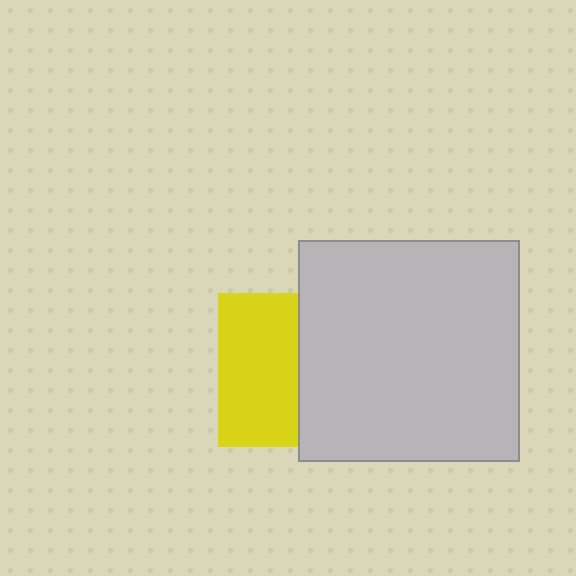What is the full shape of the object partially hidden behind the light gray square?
The partially hidden object is a yellow square.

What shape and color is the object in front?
The object in front is a light gray square.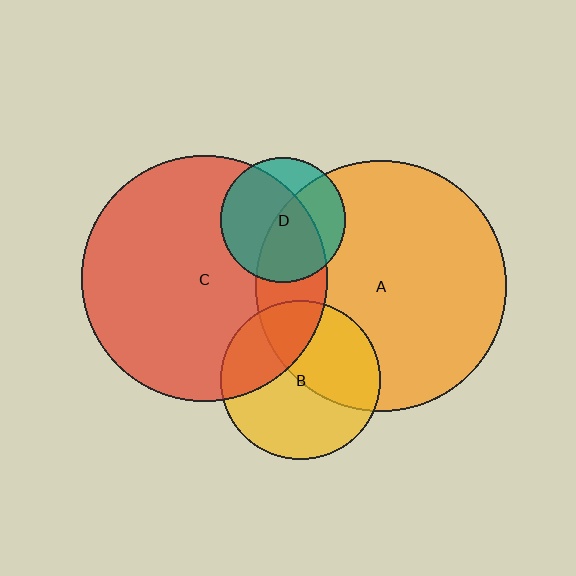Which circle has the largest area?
Circle A (orange).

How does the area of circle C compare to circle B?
Approximately 2.4 times.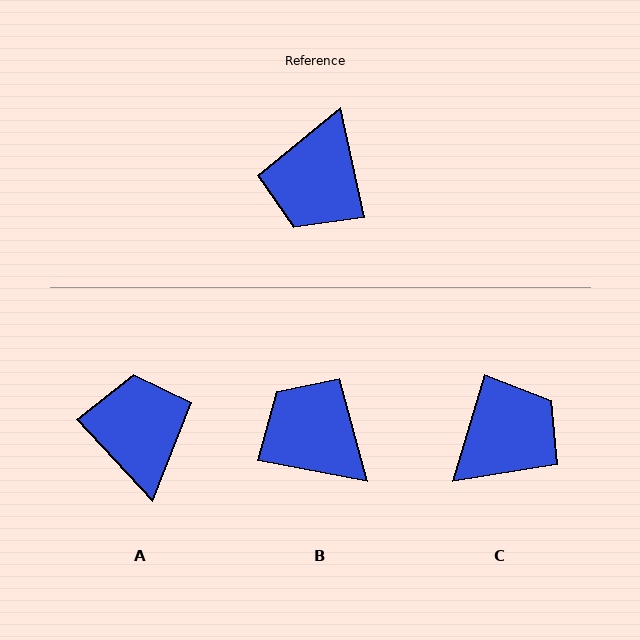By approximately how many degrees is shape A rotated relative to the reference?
Approximately 150 degrees clockwise.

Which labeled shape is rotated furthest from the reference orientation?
C, about 151 degrees away.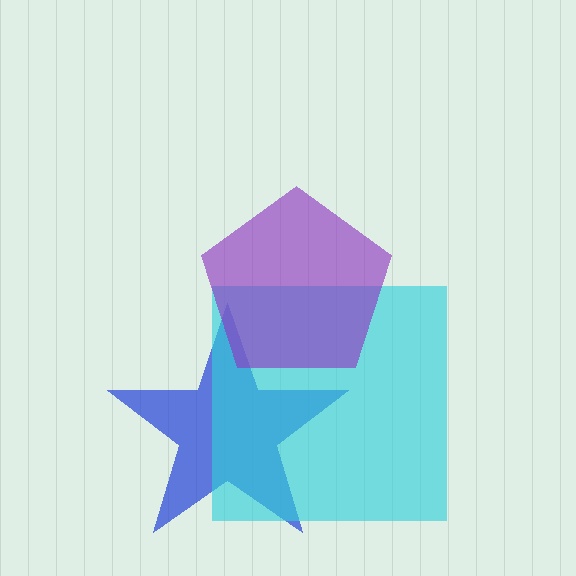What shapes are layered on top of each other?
The layered shapes are: a blue star, a cyan square, a purple pentagon.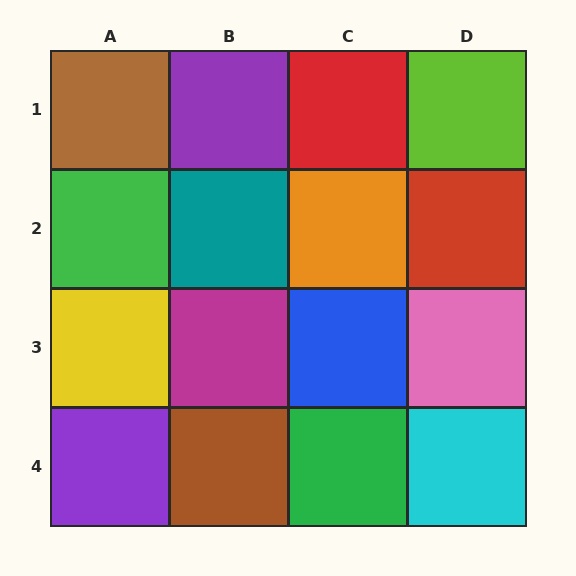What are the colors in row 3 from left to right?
Yellow, magenta, blue, pink.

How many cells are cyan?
1 cell is cyan.